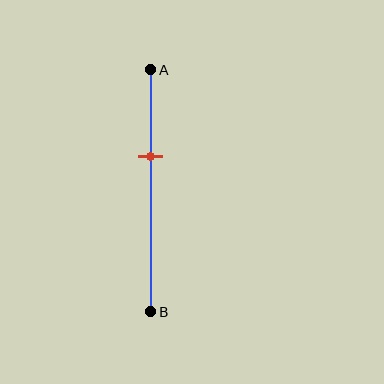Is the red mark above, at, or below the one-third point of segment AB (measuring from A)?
The red mark is approximately at the one-third point of segment AB.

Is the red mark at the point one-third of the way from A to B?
Yes, the mark is approximately at the one-third point.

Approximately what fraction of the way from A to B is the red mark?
The red mark is approximately 35% of the way from A to B.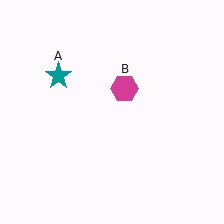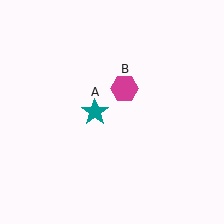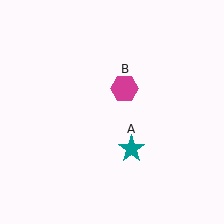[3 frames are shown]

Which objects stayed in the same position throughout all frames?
Magenta hexagon (object B) remained stationary.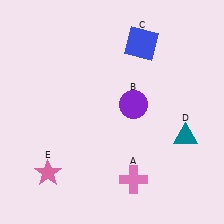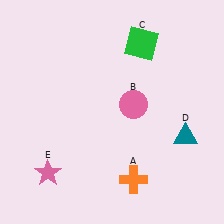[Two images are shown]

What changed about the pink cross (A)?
In Image 1, A is pink. In Image 2, it changed to orange.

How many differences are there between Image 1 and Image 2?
There are 3 differences between the two images.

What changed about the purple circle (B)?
In Image 1, B is purple. In Image 2, it changed to pink.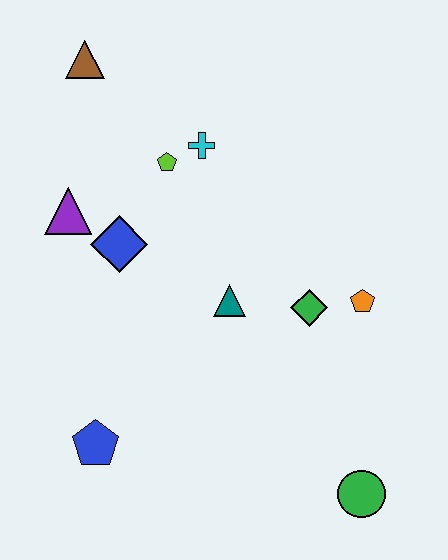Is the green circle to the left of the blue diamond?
No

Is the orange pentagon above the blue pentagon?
Yes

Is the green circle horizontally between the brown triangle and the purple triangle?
No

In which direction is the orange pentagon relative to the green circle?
The orange pentagon is above the green circle.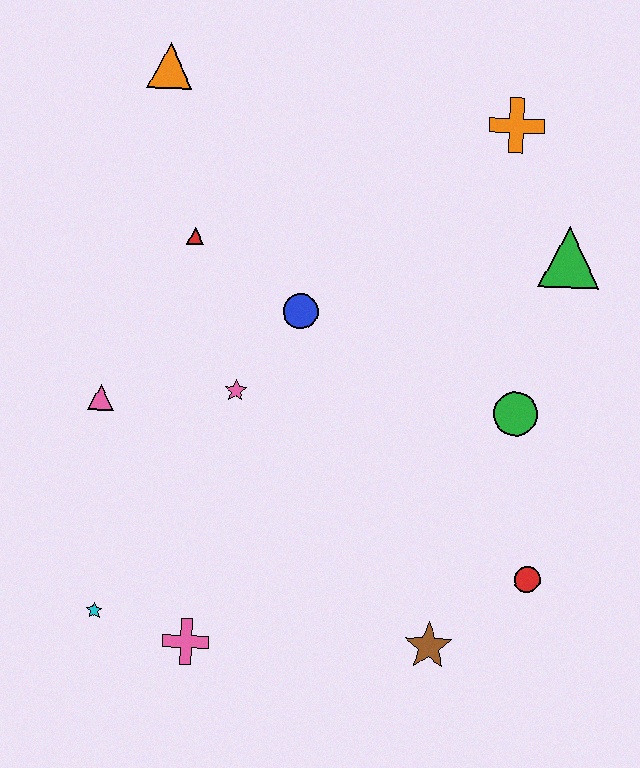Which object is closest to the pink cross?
The cyan star is closest to the pink cross.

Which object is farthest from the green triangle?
The cyan star is farthest from the green triangle.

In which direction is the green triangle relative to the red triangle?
The green triangle is to the right of the red triangle.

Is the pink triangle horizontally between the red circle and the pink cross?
No